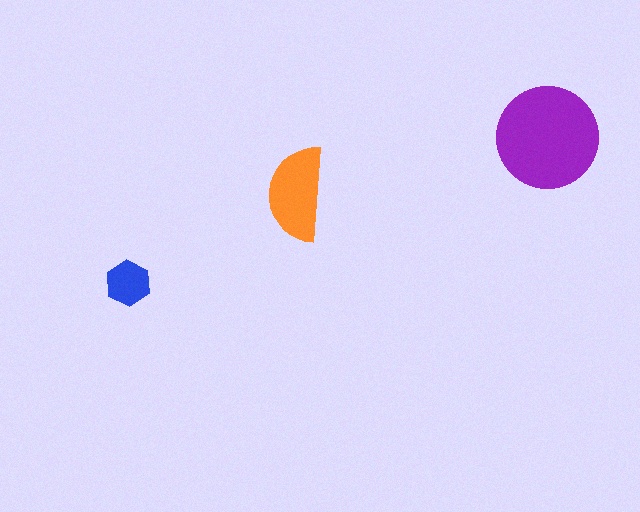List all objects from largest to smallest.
The purple circle, the orange semicircle, the blue hexagon.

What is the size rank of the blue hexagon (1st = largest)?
3rd.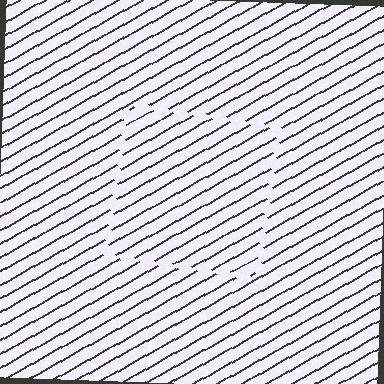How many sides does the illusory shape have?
4 sides — the line-ends trace a square.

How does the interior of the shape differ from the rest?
The interior of the shape contains the same grating, shifted by half a period — the contour is defined by the phase discontinuity where line-ends from the inner and outer gratings abut.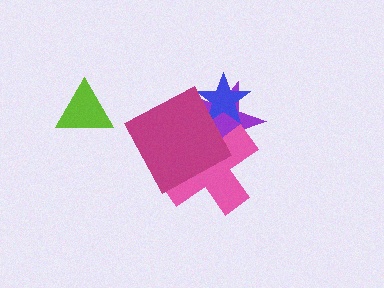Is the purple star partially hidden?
Yes, it is partially covered by another shape.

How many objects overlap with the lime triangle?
0 objects overlap with the lime triangle.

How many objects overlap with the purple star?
3 objects overlap with the purple star.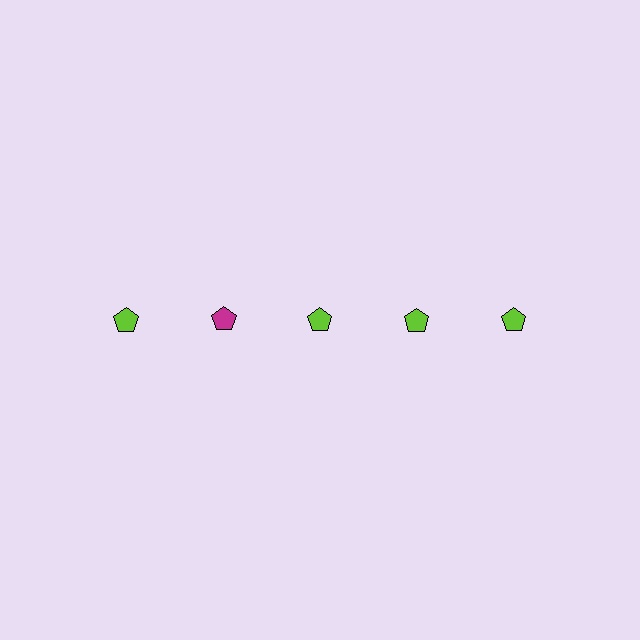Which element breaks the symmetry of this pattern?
The magenta pentagon in the top row, second from left column breaks the symmetry. All other shapes are lime pentagons.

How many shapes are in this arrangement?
There are 5 shapes arranged in a grid pattern.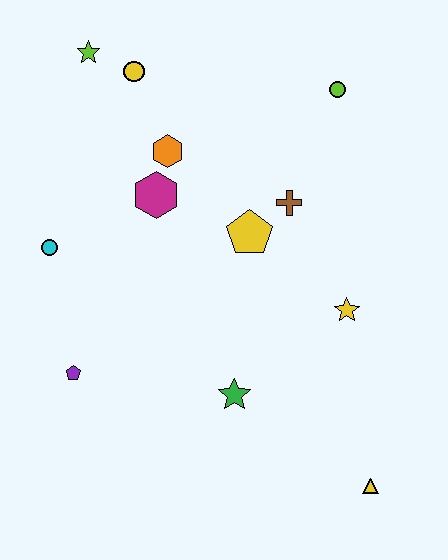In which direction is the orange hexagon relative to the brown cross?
The orange hexagon is to the left of the brown cross.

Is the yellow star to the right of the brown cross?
Yes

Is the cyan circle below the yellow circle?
Yes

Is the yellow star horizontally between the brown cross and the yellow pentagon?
No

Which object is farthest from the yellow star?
The lime star is farthest from the yellow star.